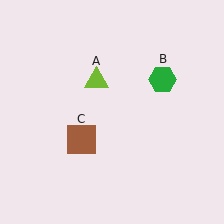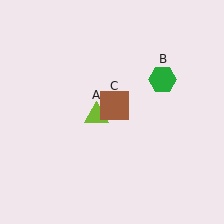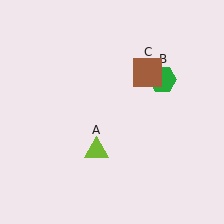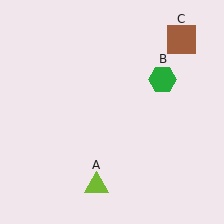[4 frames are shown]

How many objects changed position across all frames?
2 objects changed position: lime triangle (object A), brown square (object C).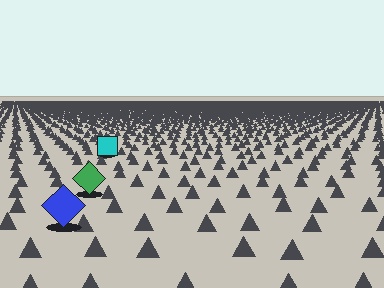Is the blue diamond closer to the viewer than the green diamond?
Yes. The blue diamond is closer — you can tell from the texture gradient: the ground texture is coarser near it.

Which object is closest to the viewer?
The blue diamond is closest. The texture marks near it are larger and more spread out.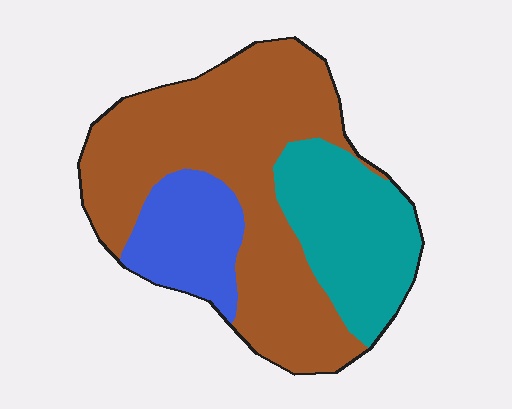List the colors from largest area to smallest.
From largest to smallest: brown, teal, blue.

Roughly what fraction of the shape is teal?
Teal takes up between a quarter and a half of the shape.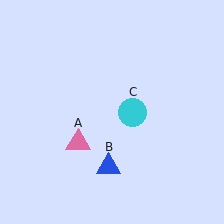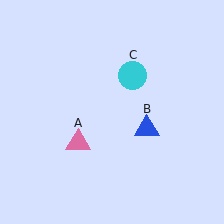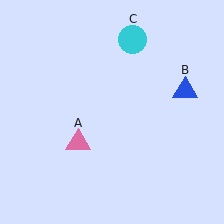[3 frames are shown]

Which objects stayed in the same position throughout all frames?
Pink triangle (object A) remained stationary.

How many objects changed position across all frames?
2 objects changed position: blue triangle (object B), cyan circle (object C).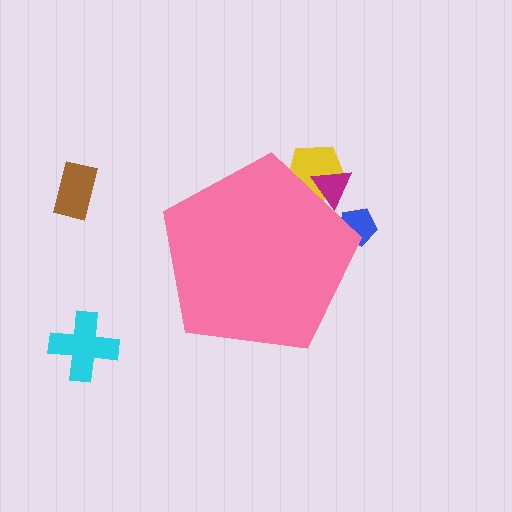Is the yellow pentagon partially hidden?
Yes, the yellow pentagon is partially hidden behind the pink pentagon.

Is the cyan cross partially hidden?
No, the cyan cross is fully visible.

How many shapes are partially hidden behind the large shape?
3 shapes are partially hidden.